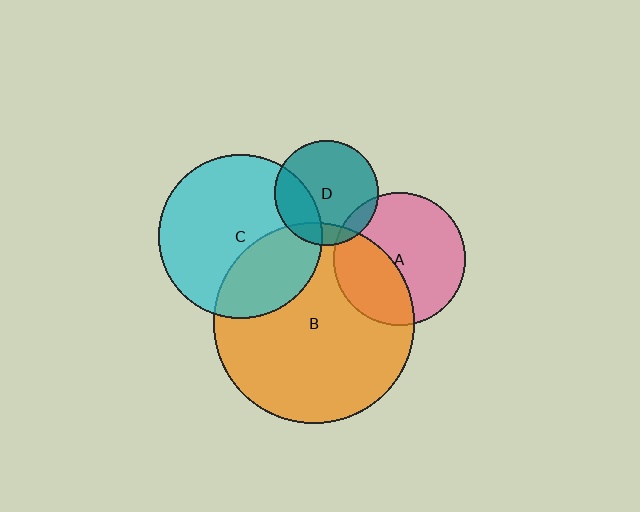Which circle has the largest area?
Circle B (orange).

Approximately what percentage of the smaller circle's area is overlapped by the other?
Approximately 10%.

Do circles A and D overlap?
Yes.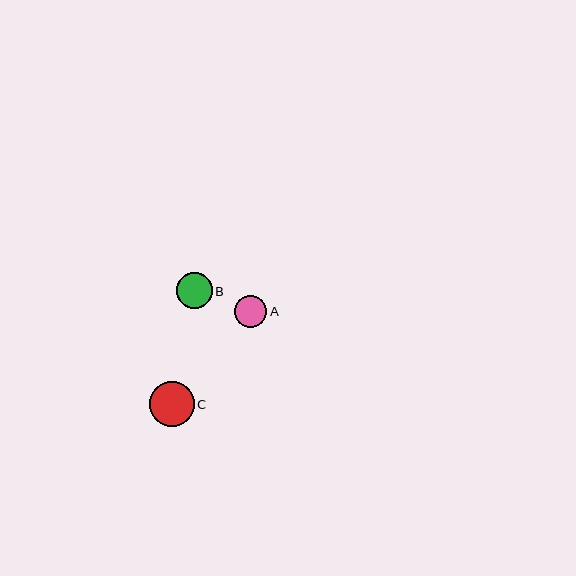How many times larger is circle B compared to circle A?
Circle B is approximately 1.1 times the size of circle A.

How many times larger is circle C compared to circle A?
Circle C is approximately 1.4 times the size of circle A.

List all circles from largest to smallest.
From largest to smallest: C, B, A.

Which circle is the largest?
Circle C is the largest with a size of approximately 45 pixels.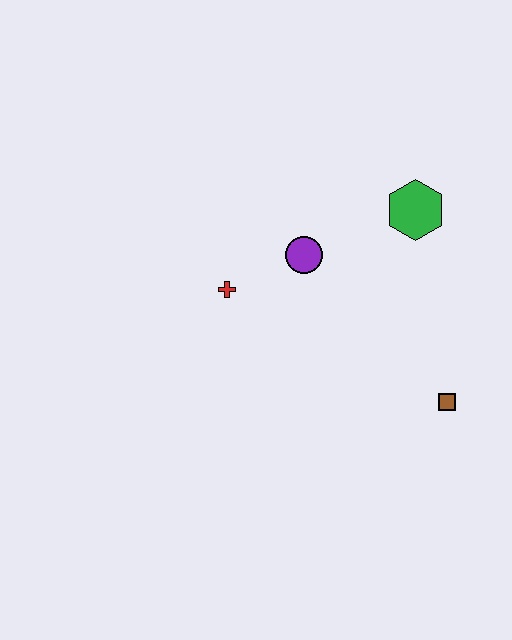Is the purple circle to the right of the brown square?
No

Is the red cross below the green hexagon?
Yes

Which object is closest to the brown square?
The green hexagon is closest to the brown square.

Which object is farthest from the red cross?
The brown square is farthest from the red cross.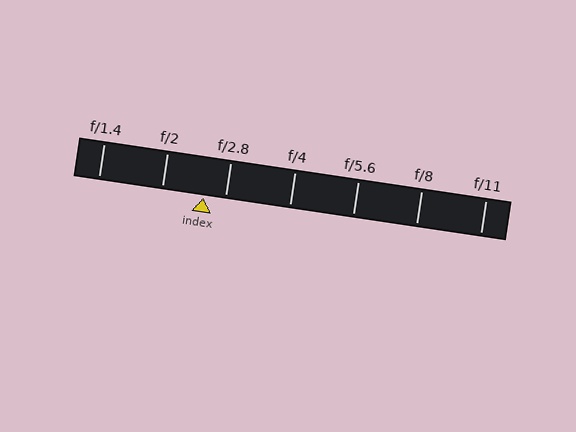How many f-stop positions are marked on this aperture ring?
There are 7 f-stop positions marked.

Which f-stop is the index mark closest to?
The index mark is closest to f/2.8.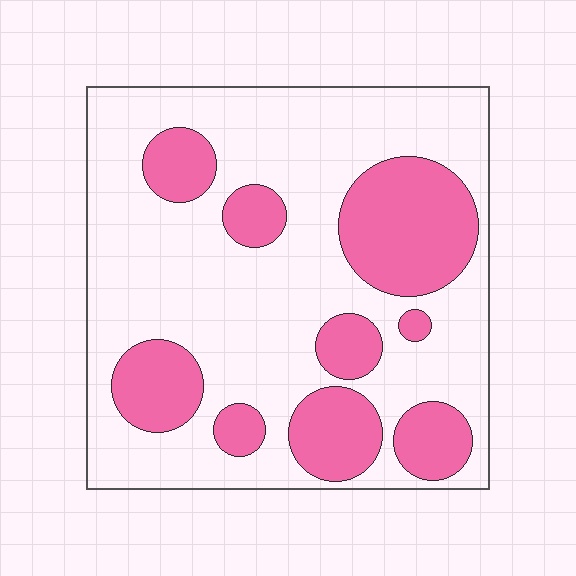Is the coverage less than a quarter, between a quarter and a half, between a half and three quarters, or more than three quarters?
Between a quarter and a half.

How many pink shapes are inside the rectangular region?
9.